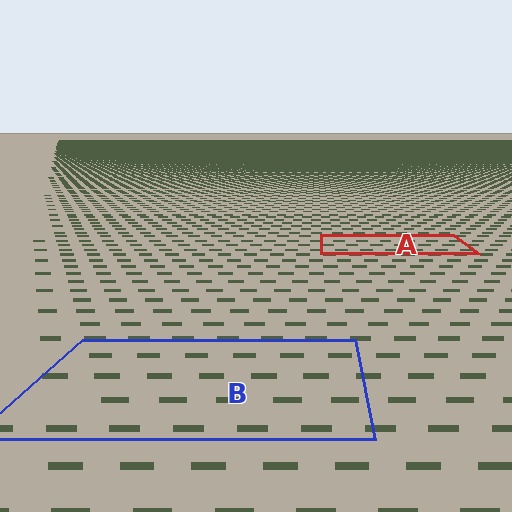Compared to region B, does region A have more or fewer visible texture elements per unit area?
Region A has more texture elements per unit area — they are packed more densely because it is farther away.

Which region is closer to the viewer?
Region B is closer. The texture elements there are larger and more spread out.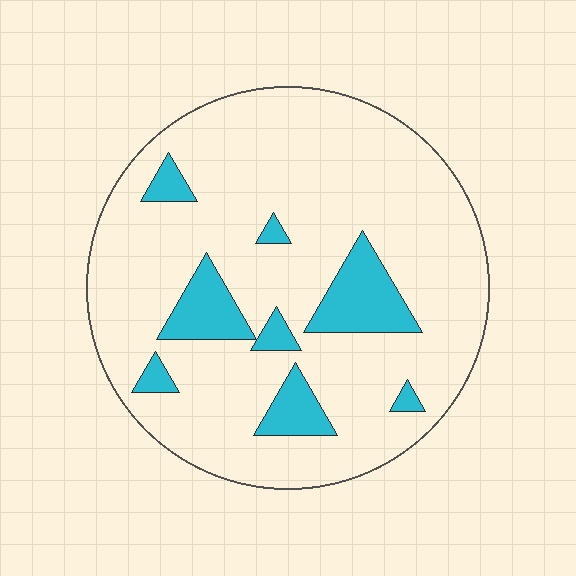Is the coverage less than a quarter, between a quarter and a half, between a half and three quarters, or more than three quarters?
Less than a quarter.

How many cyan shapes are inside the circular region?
8.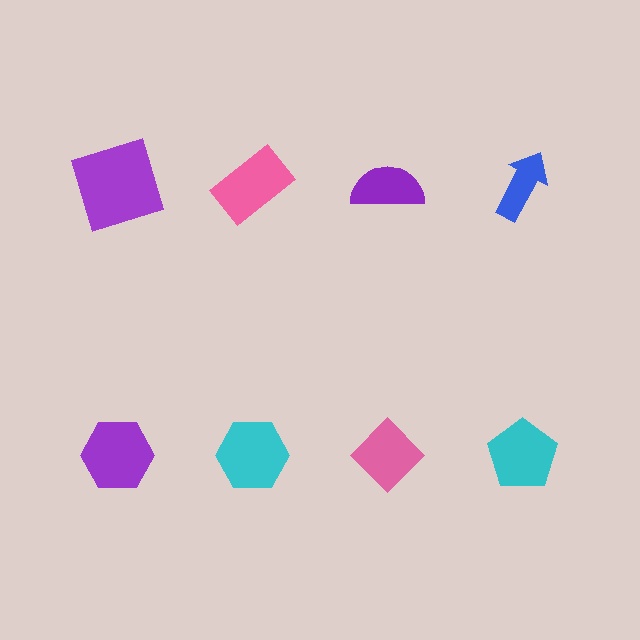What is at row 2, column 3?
A pink diamond.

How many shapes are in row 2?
4 shapes.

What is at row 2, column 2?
A cyan hexagon.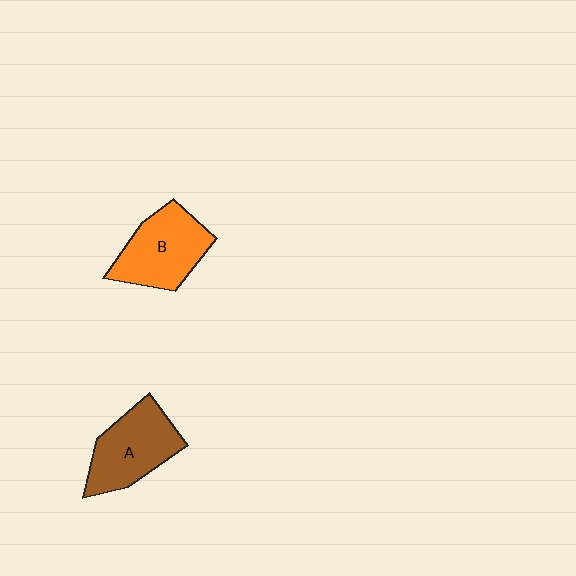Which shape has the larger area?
Shape B (orange).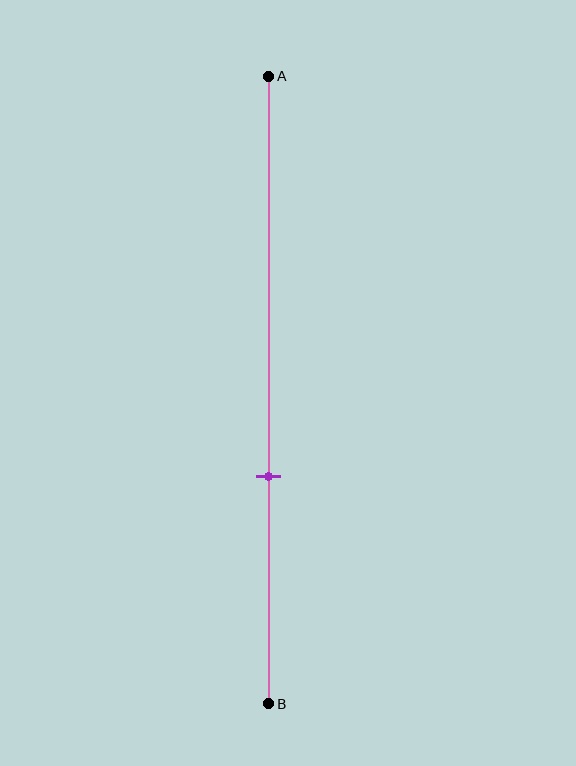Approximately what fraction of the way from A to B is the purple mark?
The purple mark is approximately 65% of the way from A to B.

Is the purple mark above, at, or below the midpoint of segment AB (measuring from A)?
The purple mark is below the midpoint of segment AB.